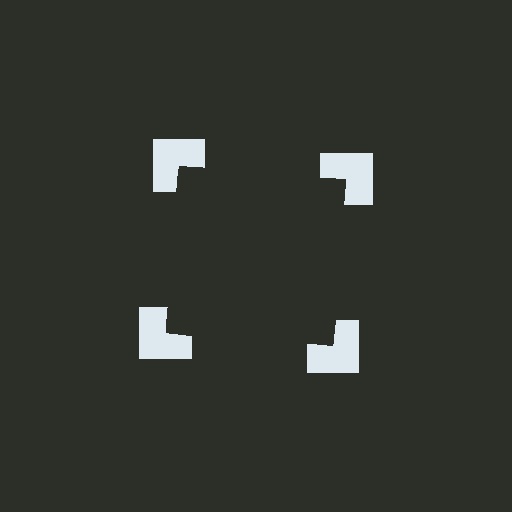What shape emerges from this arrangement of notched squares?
An illusory square — its edges are inferred from the aligned wedge cuts in the notched squares, not physically drawn.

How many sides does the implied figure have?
4 sides.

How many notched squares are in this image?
There are 4 — one at each vertex of the illusory square.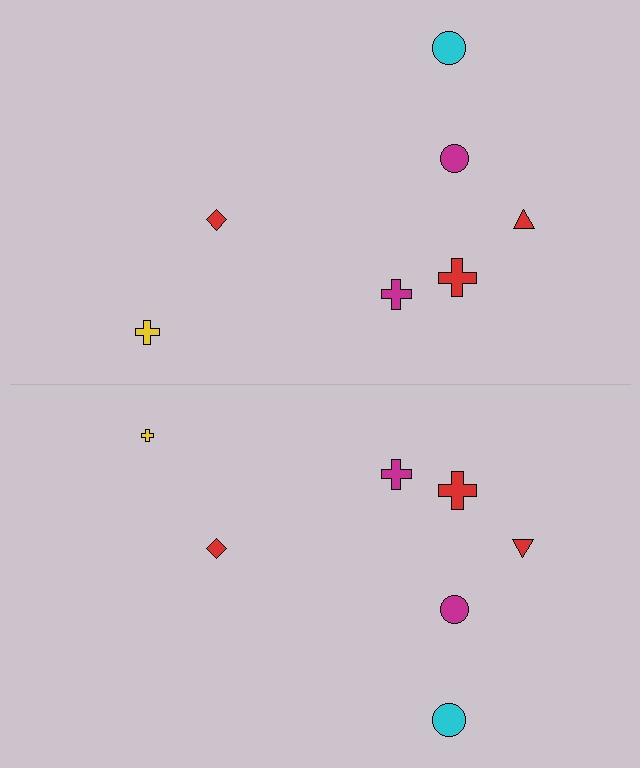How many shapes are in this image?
There are 14 shapes in this image.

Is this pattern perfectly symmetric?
No, the pattern is not perfectly symmetric. The yellow cross on the bottom side has a different size than its mirror counterpart.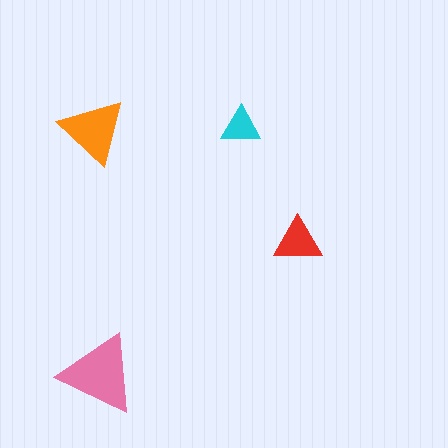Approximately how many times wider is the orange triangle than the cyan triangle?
About 1.5 times wider.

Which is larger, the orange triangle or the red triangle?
The orange one.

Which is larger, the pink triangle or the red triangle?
The pink one.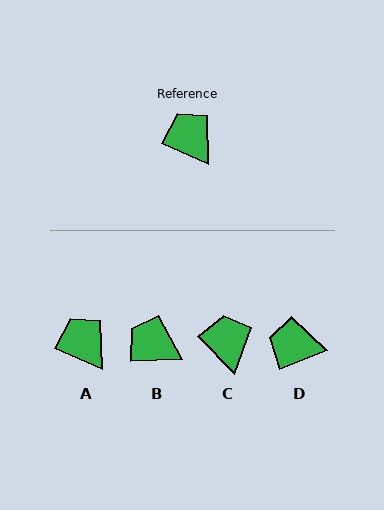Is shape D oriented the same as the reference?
No, it is off by about 45 degrees.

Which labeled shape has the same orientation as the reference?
A.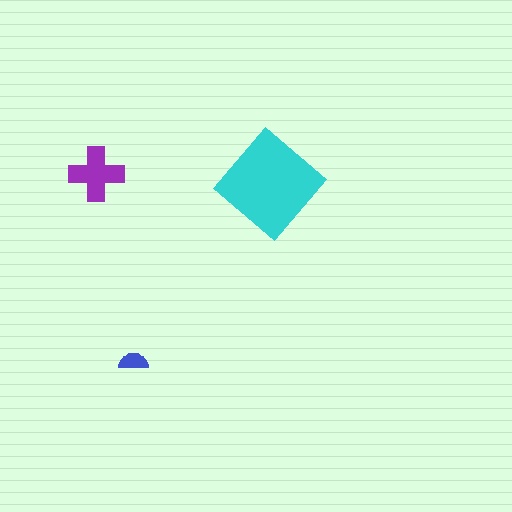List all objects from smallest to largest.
The blue semicircle, the purple cross, the cyan diamond.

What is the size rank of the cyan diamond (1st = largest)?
1st.